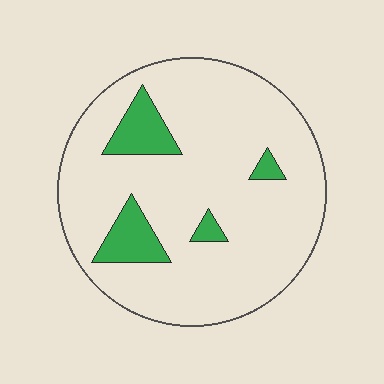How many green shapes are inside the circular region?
4.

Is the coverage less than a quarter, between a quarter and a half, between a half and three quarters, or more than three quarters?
Less than a quarter.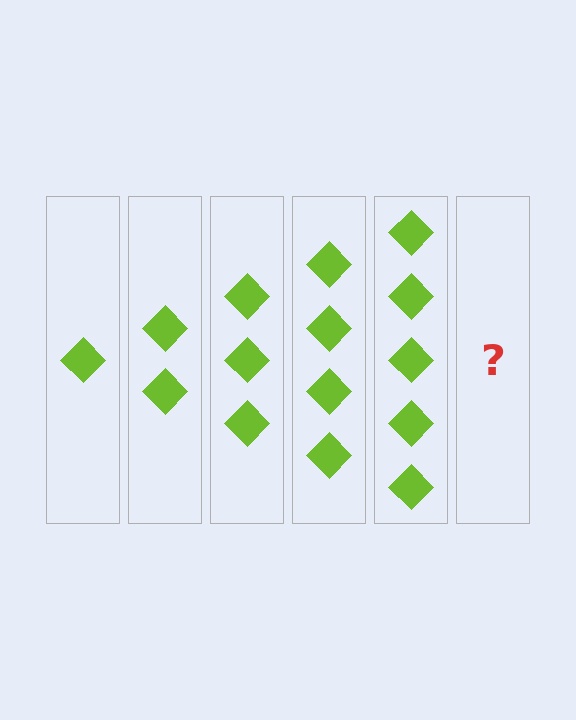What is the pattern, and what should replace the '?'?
The pattern is that each step adds one more diamond. The '?' should be 6 diamonds.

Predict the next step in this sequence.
The next step is 6 diamonds.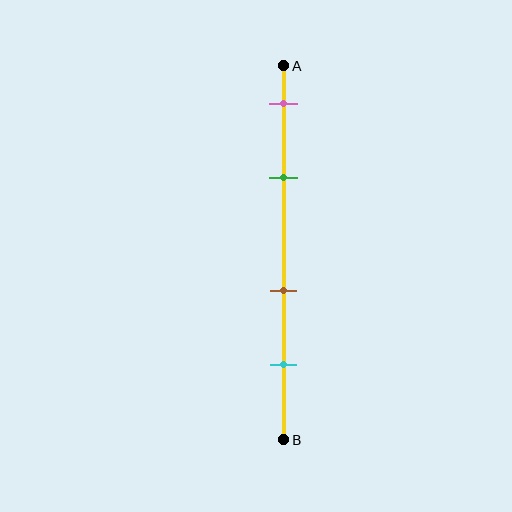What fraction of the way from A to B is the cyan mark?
The cyan mark is approximately 80% (0.8) of the way from A to B.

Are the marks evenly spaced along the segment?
No, the marks are not evenly spaced.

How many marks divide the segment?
There are 4 marks dividing the segment.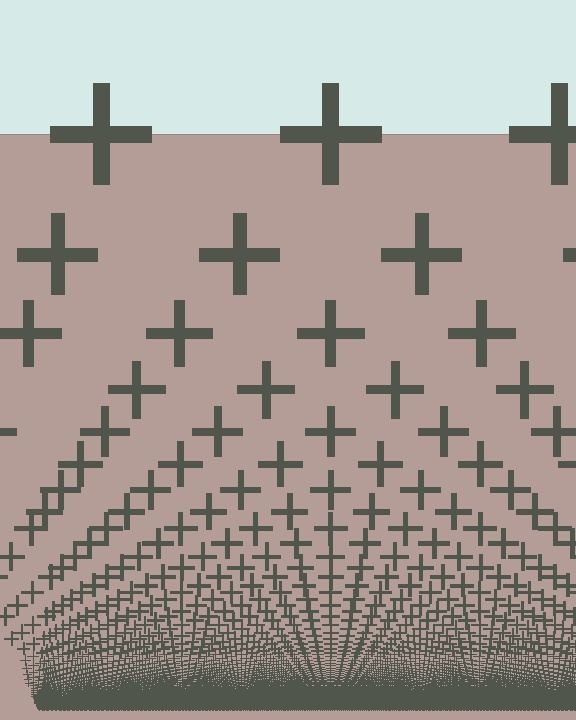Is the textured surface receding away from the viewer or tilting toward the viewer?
The surface appears to tilt toward the viewer. Texture elements get larger and sparser toward the top.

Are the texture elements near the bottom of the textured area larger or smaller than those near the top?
Smaller. The gradient is inverted — elements near the bottom are smaller and denser.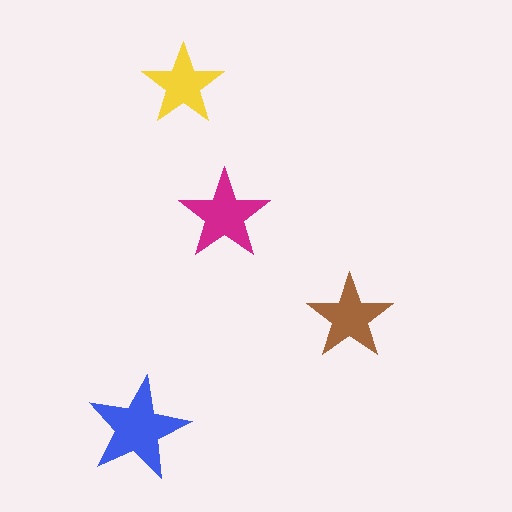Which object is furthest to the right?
The brown star is rightmost.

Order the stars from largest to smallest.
the blue one, the magenta one, the brown one, the yellow one.